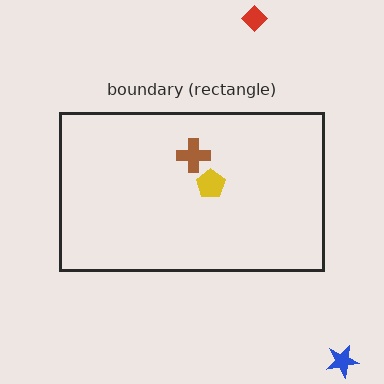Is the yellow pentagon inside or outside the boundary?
Inside.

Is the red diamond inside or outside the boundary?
Outside.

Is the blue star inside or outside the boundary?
Outside.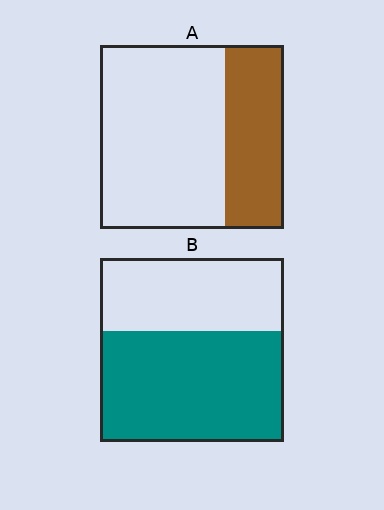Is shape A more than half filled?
No.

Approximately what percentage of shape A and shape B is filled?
A is approximately 30% and B is approximately 60%.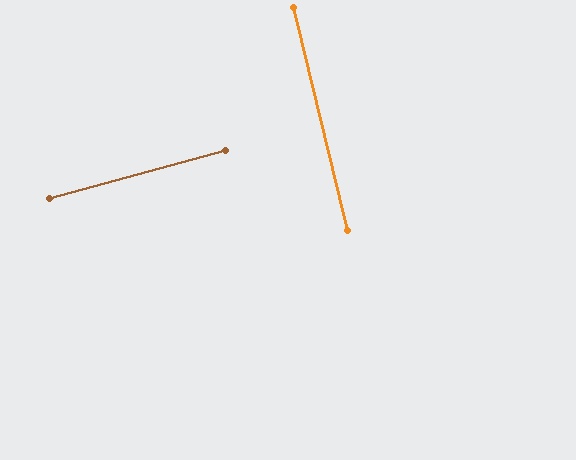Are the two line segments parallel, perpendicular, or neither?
Perpendicular — they meet at approximately 88°.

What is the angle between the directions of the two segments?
Approximately 88 degrees.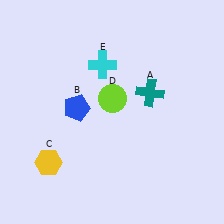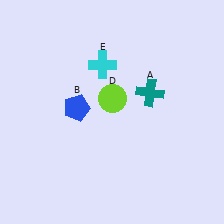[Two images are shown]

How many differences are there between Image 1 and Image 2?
There is 1 difference between the two images.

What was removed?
The yellow hexagon (C) was removed in Image 2.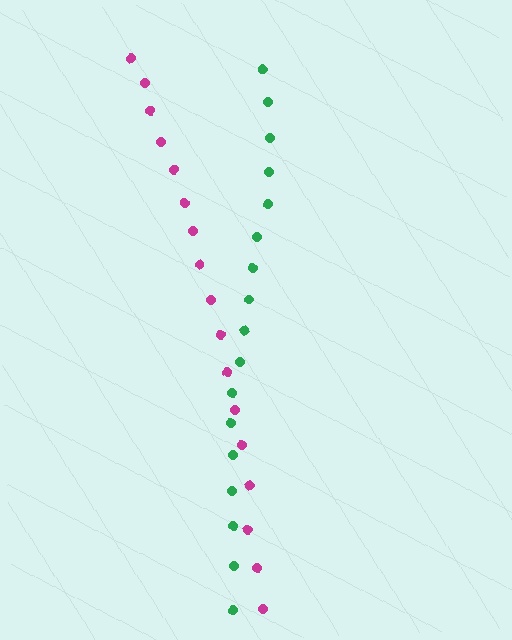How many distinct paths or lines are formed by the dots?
There are 2 distinct paths.